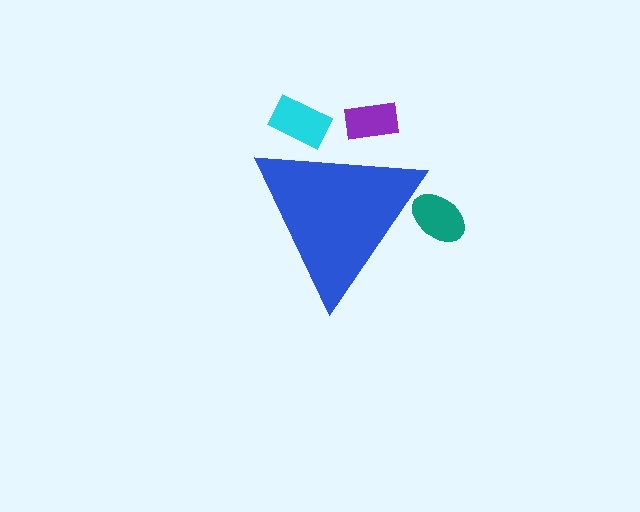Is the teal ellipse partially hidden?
Yes, the teal ellipse is partially hidden behind the blue triangle.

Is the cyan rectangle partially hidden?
Yes, the cyan rectangle is partially hidden behind the blue triangle.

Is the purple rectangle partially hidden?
Yes, the purple rectangle is partially hidden behind the blue triangle.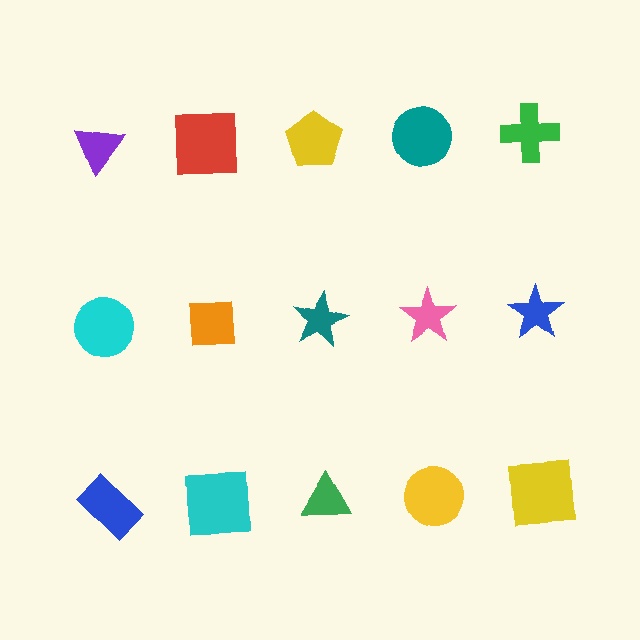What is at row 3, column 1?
A blue rectangle.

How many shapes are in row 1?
5 shapes.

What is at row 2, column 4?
A pink star.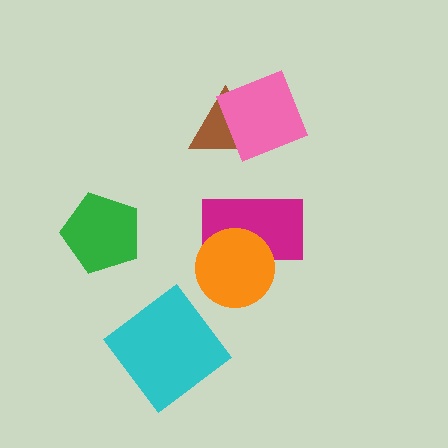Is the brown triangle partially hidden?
Yes, it is partially covered by another shape.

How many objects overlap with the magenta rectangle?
1 object overlaps with the magenta rectangle.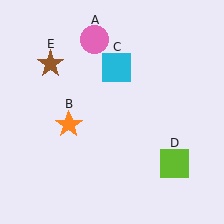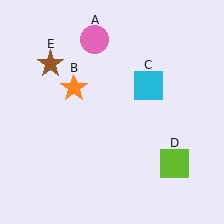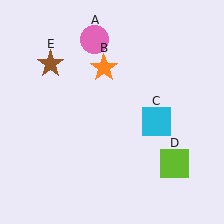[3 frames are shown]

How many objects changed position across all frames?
2 objects changed position: orange star (object B), cyan square (object C).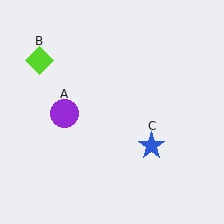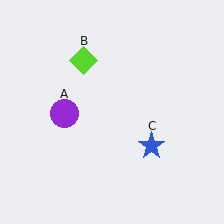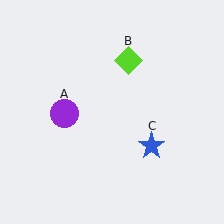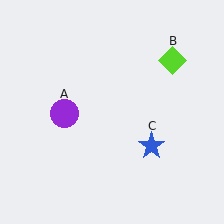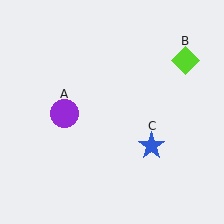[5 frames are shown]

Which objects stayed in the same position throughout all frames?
Purple circle (object A) and blue star (object C) remained stationary.